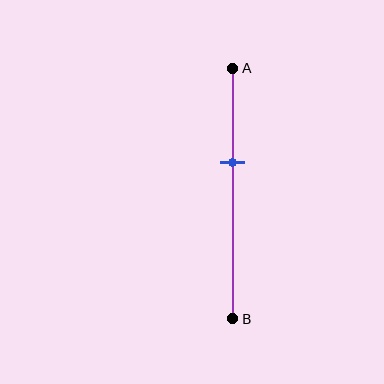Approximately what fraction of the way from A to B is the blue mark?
The blue mark is approximately 40% of the way from A to B.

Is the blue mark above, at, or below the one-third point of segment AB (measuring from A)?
The blue mark is below the one-third point of segment AB.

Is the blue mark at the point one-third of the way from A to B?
No, the mark is at about 40% from A, not at the 33% one-third point.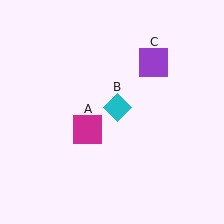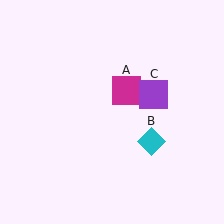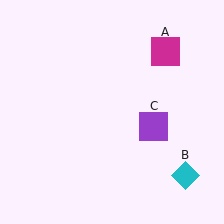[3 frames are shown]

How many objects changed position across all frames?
3 objects changed position: magenta square (object A), cyan diamond (object B), purple square (object C).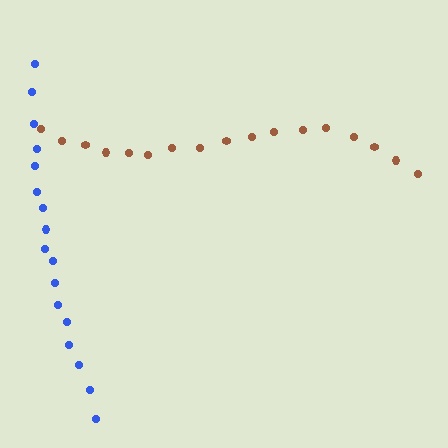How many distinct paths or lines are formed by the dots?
There are 2 distinct paths.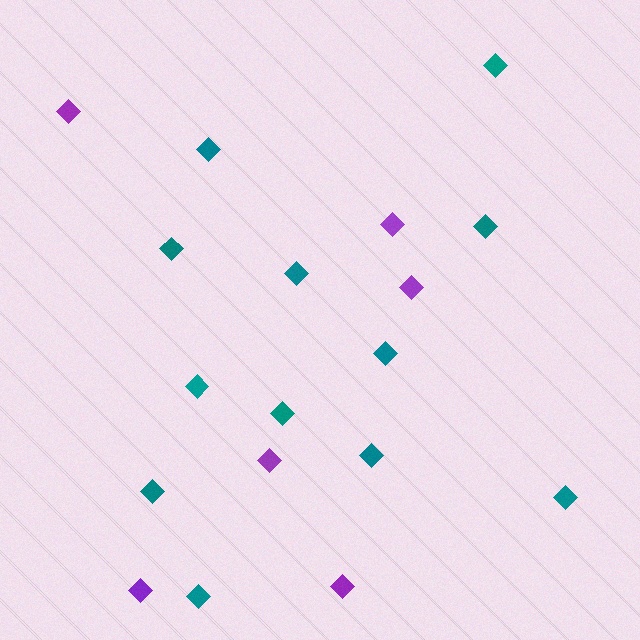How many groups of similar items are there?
There are 2 groups: one group of purple diamonds (6) and one group of teal diamonds (12).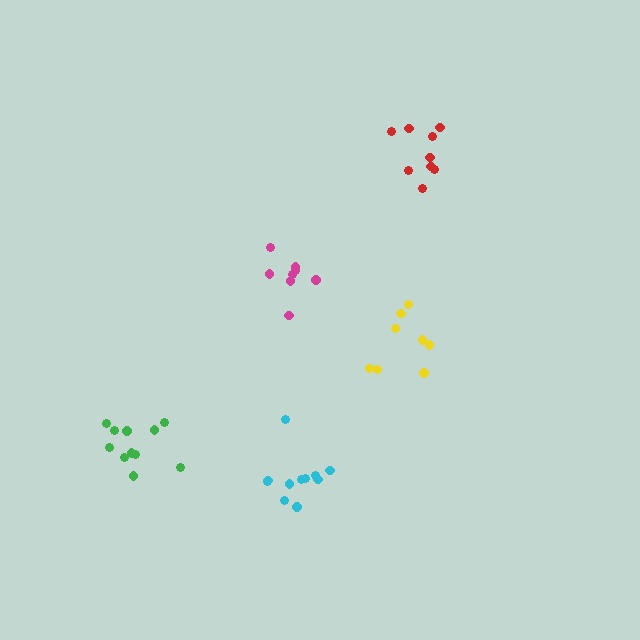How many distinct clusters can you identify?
There are 5 distinct clusters.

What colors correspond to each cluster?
The clusters are colored: yellow, magenta, green, red, cyan.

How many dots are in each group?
Group 1: 8 dots, Group 2: 8 dots, Group 3: 11 dots, Group 4: 9 dots, Group 5: 11 dots (47 total).